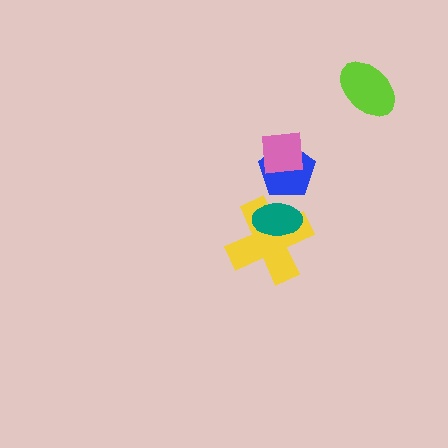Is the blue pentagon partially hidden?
Yes, it is partially covered by another shape.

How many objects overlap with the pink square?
1 object overlaps with the pink square.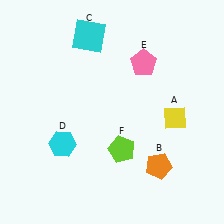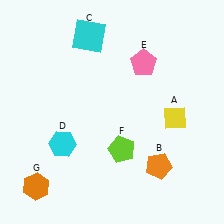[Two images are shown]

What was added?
An orange hexagon (G) was added in Image 2.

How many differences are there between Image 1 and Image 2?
There is 1 difference between the two images.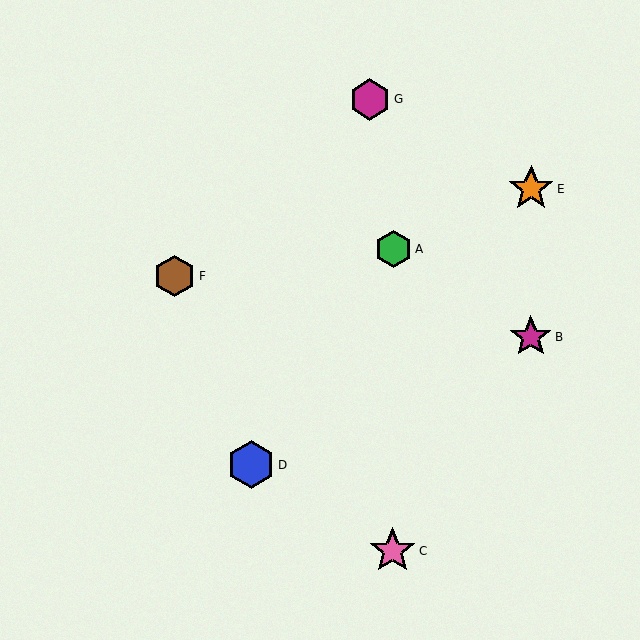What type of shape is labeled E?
Shape E is an orange star.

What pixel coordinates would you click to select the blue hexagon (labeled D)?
Click at (251, 465) to select the blue hexagon D.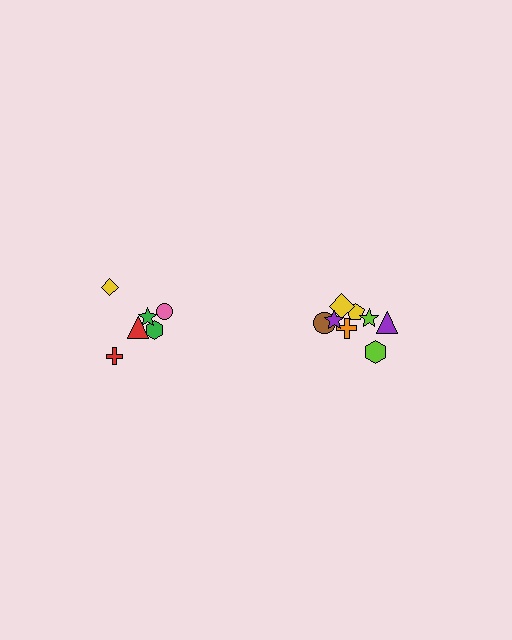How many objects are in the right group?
There are 8 objects.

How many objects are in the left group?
There are 6 objects.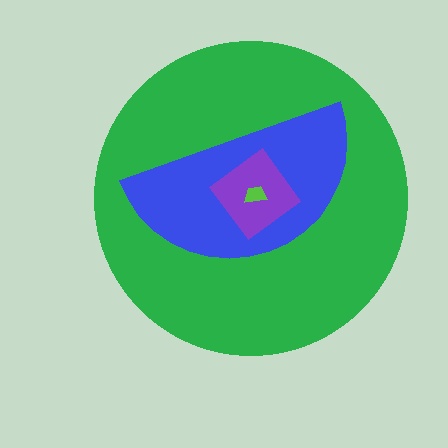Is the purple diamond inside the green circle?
Yes.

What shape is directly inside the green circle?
The blue semicircle.